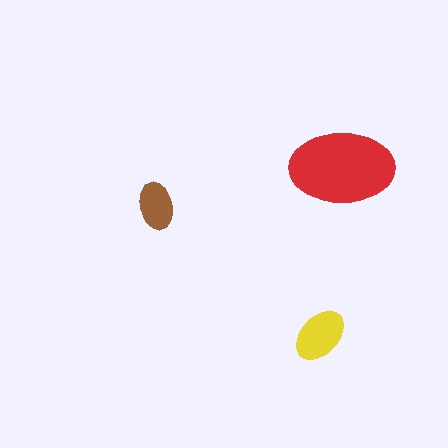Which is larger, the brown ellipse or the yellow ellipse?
The yellow one.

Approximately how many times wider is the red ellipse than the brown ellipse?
About 2 times wider.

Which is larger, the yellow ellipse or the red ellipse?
The red one.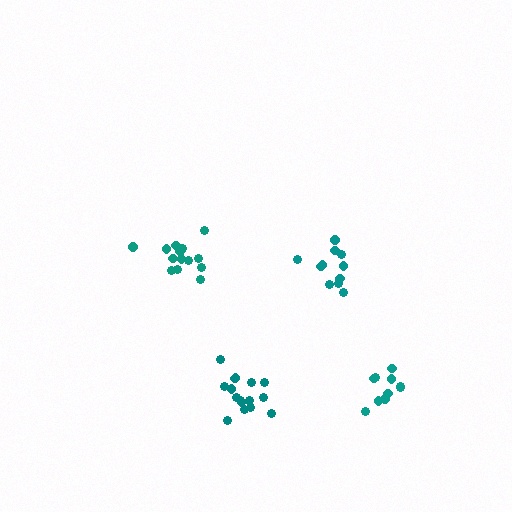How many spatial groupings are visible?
There are 4 spatial groupings.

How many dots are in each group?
Group 1: 15 dots, Group 2: 10 dots, Group 3: 11 dots, Group 4: 16 dots (52 total).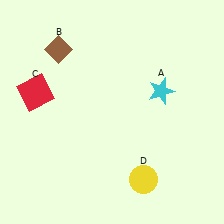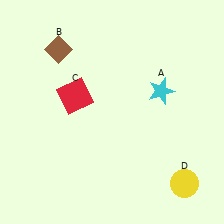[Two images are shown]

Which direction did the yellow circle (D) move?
The yellow circle (D) moved right.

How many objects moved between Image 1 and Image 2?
2 objects moved between the two images.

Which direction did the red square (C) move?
The red square (C) moved right.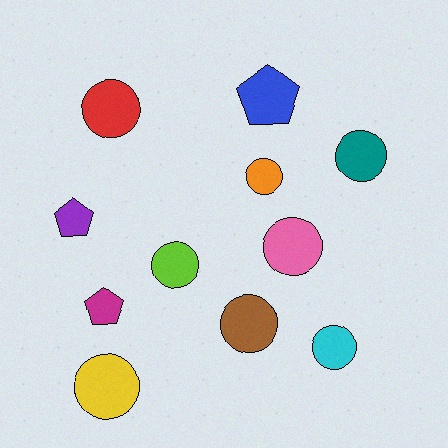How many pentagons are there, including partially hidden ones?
There are 3 pentagons.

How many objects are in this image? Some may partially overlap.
There are 11 objects.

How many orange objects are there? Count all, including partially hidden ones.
There is 1 orange object.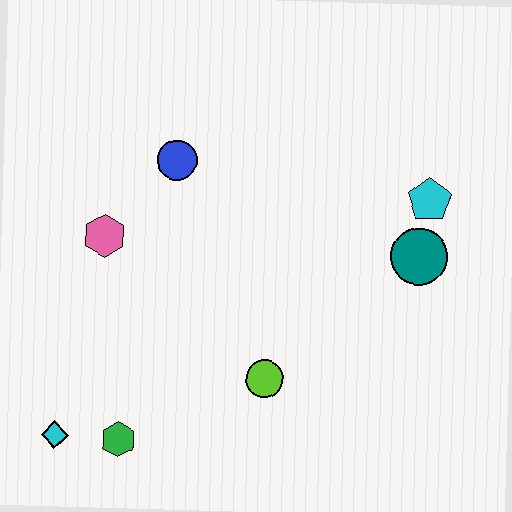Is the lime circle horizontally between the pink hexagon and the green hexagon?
No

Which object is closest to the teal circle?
The cyan pentagon is closest to the teal circle.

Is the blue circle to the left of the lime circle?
Yes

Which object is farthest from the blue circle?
The cyan diamond is farthest from the blue circle.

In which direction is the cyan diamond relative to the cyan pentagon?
The cyan diamond is to the left of the cyan pentagon.